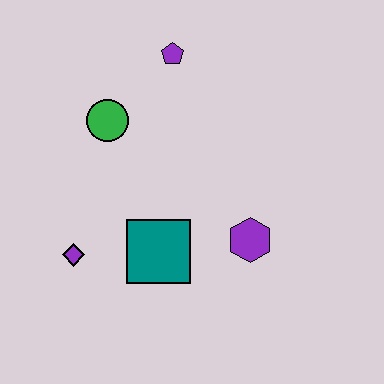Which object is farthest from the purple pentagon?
The purple diamond is farthest from the purple pentagon.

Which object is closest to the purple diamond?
The teal square is closest to the purple diamond.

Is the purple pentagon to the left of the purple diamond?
No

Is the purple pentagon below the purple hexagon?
No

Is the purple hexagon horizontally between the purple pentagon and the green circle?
No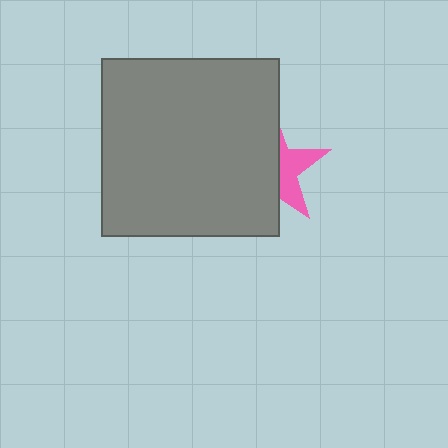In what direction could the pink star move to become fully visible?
The pink star could move right. That would shift it out from behind the gray square entirely.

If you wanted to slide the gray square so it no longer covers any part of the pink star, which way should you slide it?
Slide it left — that is the most direct way to separate the two shapes.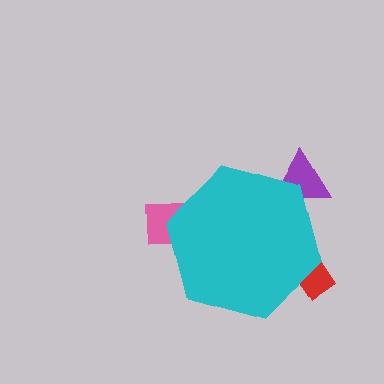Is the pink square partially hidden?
Yes, the pink square is partially hidden behind the cyan hexagon.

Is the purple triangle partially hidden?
Yes, the purple triangle is partially hidden behind the cyan hexagon.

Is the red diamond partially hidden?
Yes, the red diamond is partially hidden behind the cyan hexagon.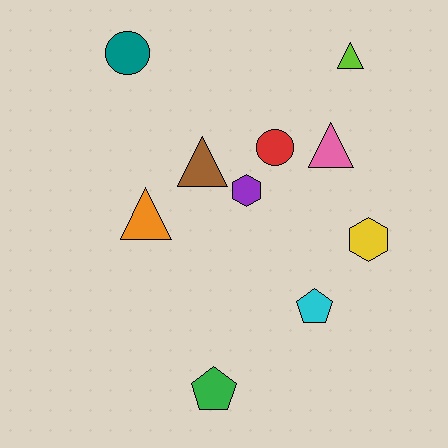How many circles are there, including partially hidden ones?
There are 2 circles.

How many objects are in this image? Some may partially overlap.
There are 10 objects.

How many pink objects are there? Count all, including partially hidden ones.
There is 1 pink object.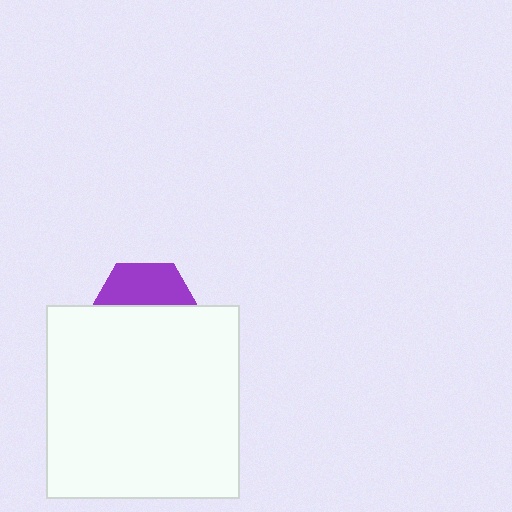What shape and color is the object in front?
The object in front is a white square.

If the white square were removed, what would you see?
You would see the complete purple hexagon.